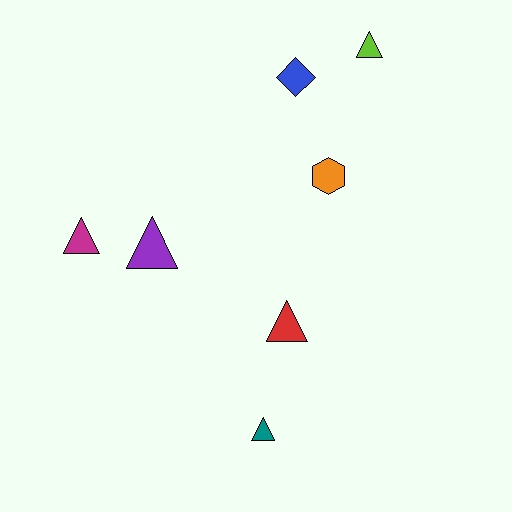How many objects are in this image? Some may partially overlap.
There are 7 objects.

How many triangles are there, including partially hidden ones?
There are 5 triangles.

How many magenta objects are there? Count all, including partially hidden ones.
There is 1 magenta object.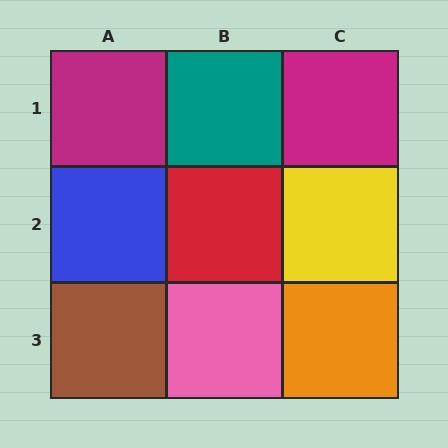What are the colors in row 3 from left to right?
Brown, pink, orange.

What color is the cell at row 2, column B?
Red.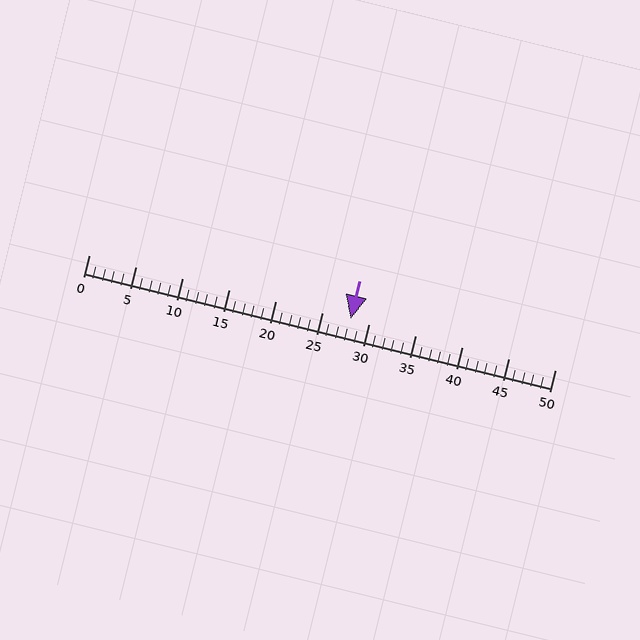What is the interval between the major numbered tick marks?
The major tick marks are spaced 5 units apart.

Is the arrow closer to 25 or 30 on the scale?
The arrow is closer to 30.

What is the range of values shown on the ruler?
The ruler shows values from 0 to 50.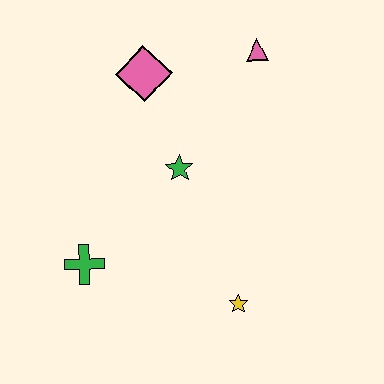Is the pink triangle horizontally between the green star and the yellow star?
No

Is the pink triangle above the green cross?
Yes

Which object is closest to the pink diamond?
The green star is closest to the pink diamond.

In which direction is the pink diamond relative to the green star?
The pink diamond is above the green star.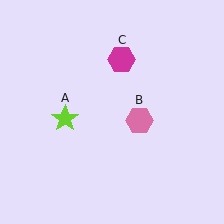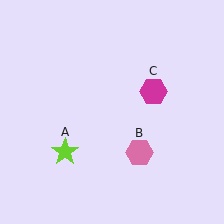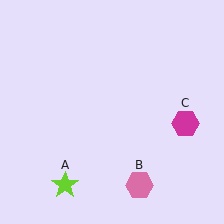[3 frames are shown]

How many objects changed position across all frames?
3 objects changed position: lime star (object A), pink hexagon (object B), magenta hexagon (object C).